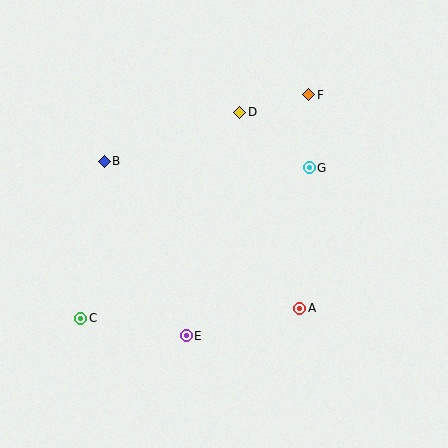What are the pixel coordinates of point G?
Point G is at (309, 168).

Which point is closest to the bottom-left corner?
Point C is closest to the bottom-left corner.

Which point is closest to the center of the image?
Point G at (309, 168) is closest to the center.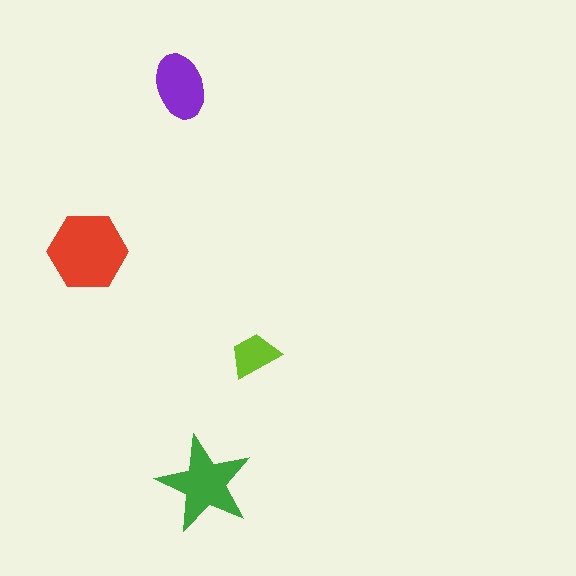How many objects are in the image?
There are 4 objects in the image.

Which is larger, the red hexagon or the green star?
The red hexagon.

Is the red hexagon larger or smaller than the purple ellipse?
Larger.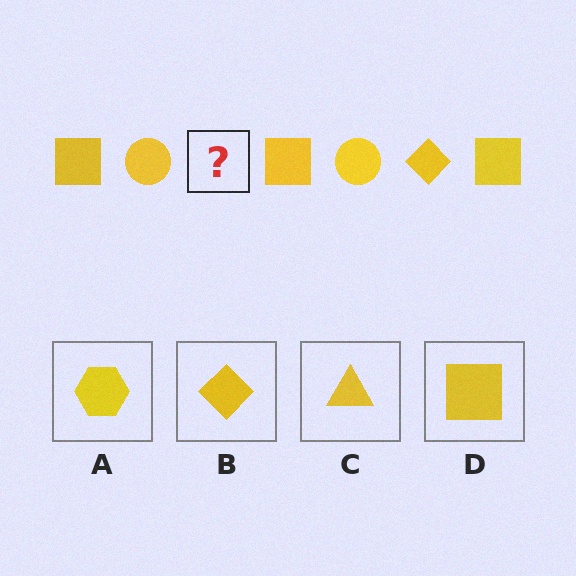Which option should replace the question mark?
Option B.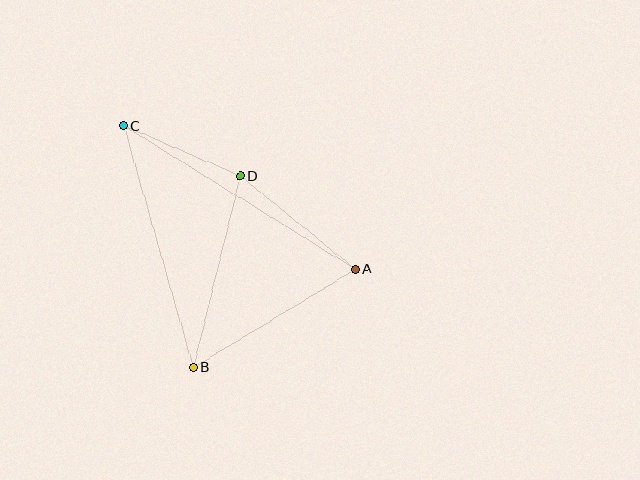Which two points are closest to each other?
Points C and D are closest to each other.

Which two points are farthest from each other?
Points A and C are farthest from each other.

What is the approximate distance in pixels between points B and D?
The distance between B and D is approximately 197 pixels.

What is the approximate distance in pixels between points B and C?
The distance between B and C is approximately 251 pixels.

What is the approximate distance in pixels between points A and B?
The distance between A and B is approximately 189 pixels.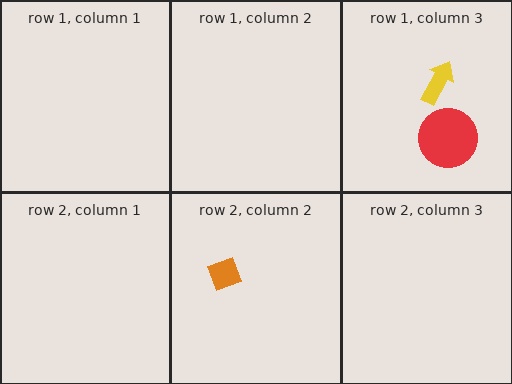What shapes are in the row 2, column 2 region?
The orange diamond.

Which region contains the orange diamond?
The row 2, column 2 region.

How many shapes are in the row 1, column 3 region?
2.